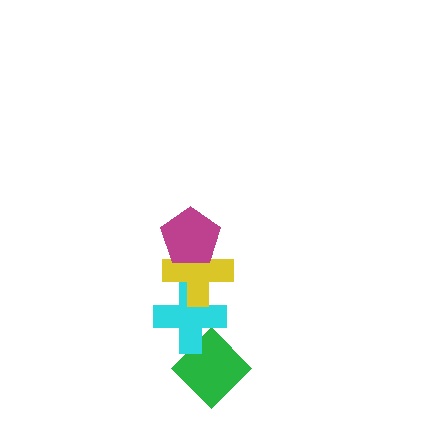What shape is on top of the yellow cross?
The magenta pentagon is on top of the yellow cross.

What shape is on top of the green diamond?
The cyan cross is on top of the green diamond.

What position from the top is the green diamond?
The green diamond is 4th from the top.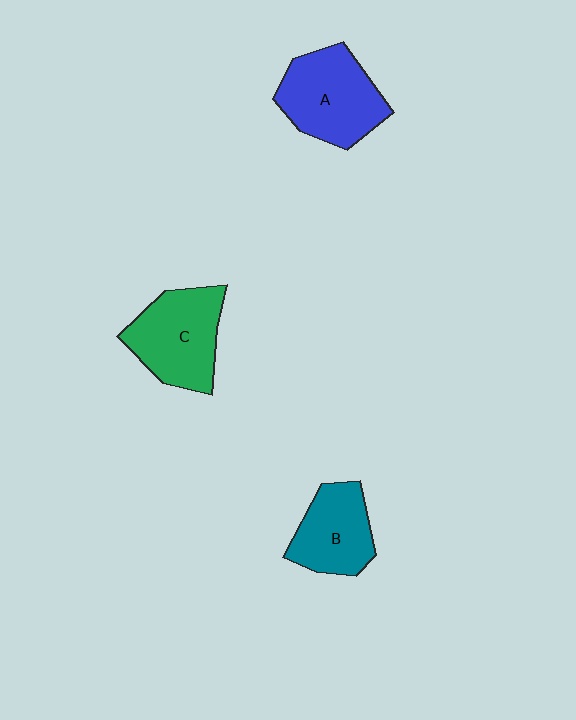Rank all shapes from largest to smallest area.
From largest to smallest: A (blue), C (green), B (teal).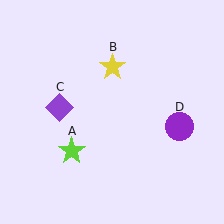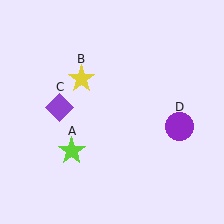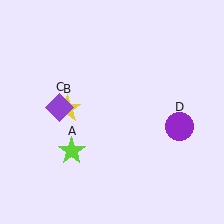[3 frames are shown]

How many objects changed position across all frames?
1 object changed position: yellow star (object B).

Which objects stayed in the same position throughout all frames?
Lime star (object A) and purple diamond (object C) and purple circle (object D) remained stationary.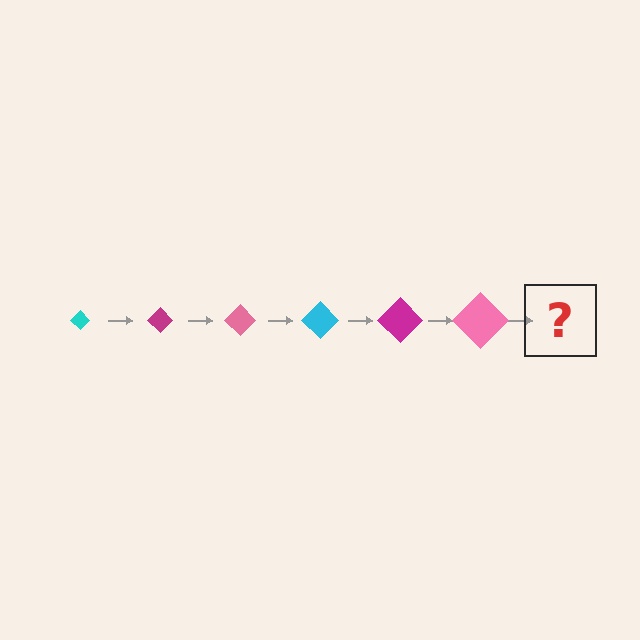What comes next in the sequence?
The next element should be a cyan diamond, larger than the previous one.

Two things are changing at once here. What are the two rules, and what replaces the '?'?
The two rules are that the diamond grows larger each step and the color cycles through cyan, magenta, and pink. The '?' should be a cyan diamond, larger than the previous one.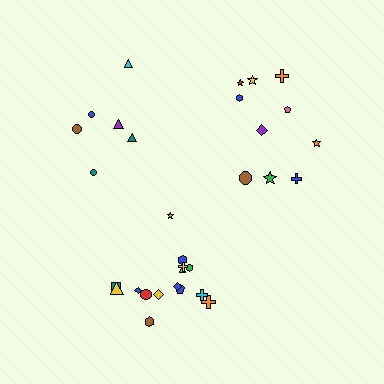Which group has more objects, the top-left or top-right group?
The top-right group.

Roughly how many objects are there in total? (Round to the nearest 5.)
Roughly 30 objects in total.